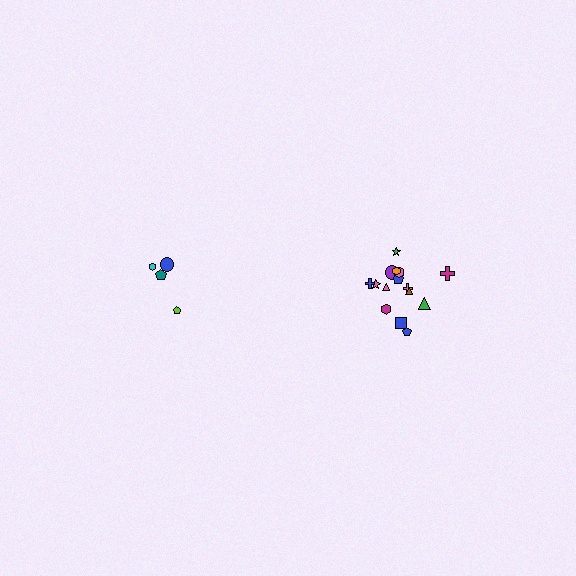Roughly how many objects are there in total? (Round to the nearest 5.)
Roughly 20 objects in total.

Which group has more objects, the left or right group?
The right group.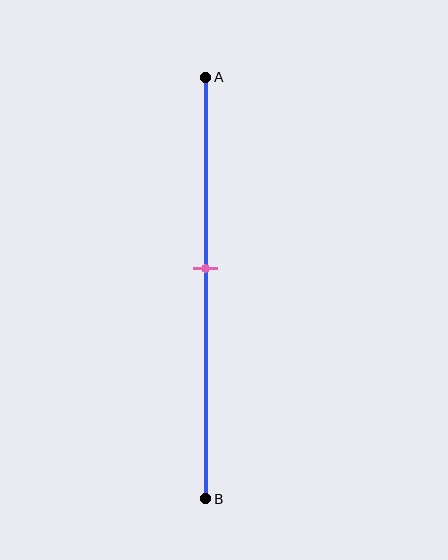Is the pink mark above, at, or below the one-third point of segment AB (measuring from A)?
The pink mark is below the one-third point of segment AB.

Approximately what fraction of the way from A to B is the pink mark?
The pink mark is approximately 45% of the way from A to B.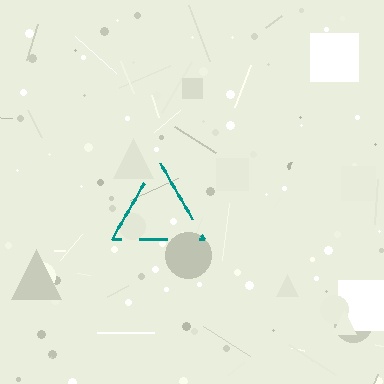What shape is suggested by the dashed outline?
The dashed outline suggests a triangle.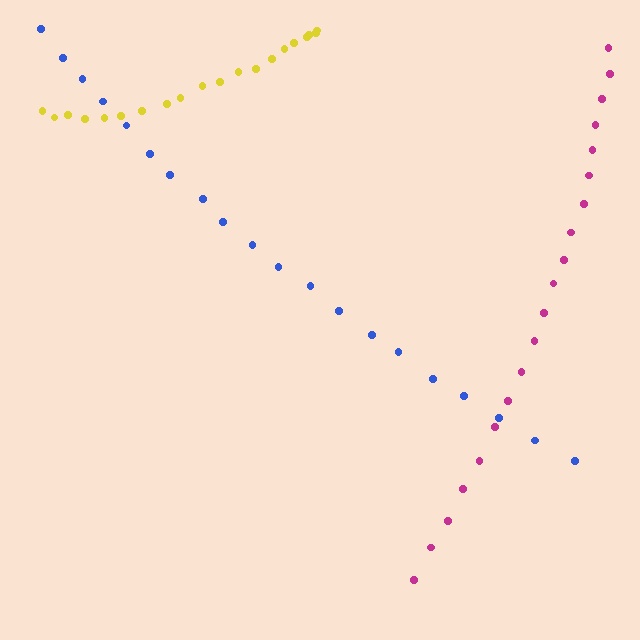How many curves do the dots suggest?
There are 3 distinct paths.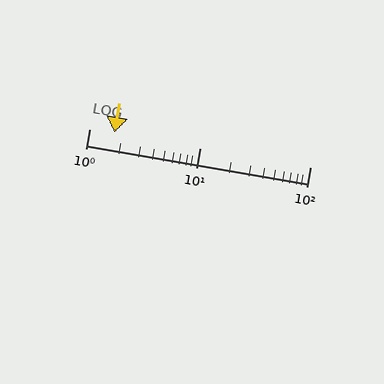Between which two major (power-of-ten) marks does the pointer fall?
The pointer is between 1 and 10.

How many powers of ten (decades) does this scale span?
The scale spans 2 decades, from 1 to 100.